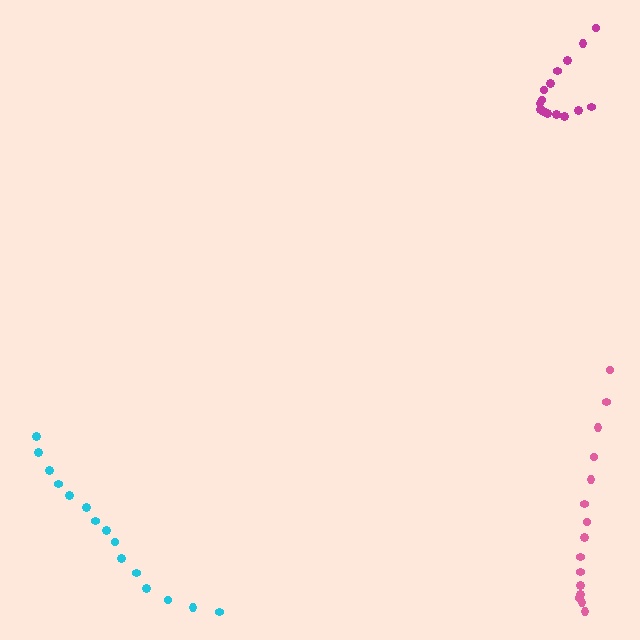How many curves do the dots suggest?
There are 3 distinct paths.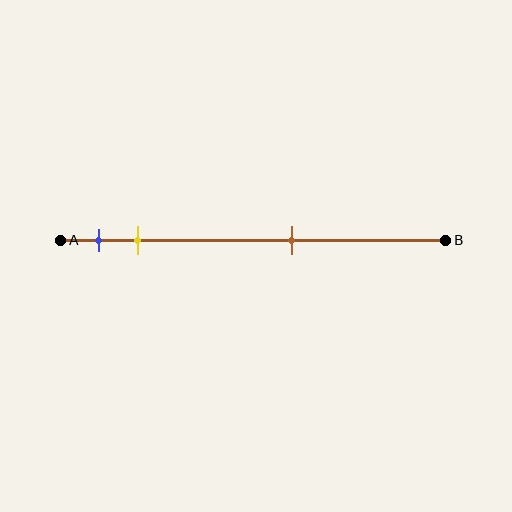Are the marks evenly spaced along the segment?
No, the marks are not evenly spaced.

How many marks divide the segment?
There are 3 marks dividing the segment.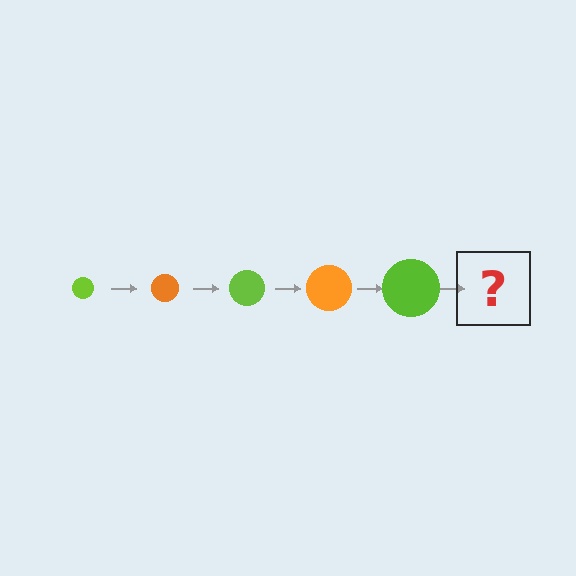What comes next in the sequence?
The next element should be an orange circle, larger than the previous one.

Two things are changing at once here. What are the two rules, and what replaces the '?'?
The two rules are that the circle grows larger each step and the color cycles through lime and orange. The '?' should be an orange circle, larger than the previous one.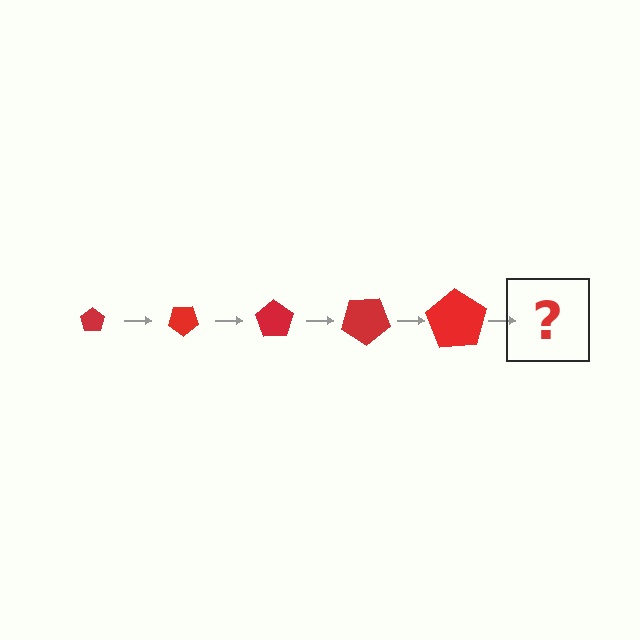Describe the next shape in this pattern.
It should be a pentagon, larger than the previous one and rotated 175 degrees from the start.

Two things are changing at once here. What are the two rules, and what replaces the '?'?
The two rules are that the pentagon grows larger each step and it rotates 35 degrees each step. The '?' should be a pentagon, larger than the previous one and rotated 175 degrees from the start.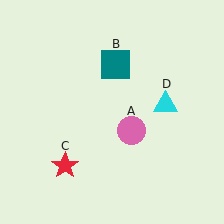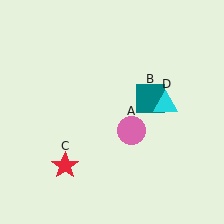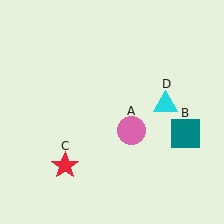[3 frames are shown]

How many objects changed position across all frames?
1 object changed position: teal square (object B).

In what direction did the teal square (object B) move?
The teal square (object B) moved down and to the right.